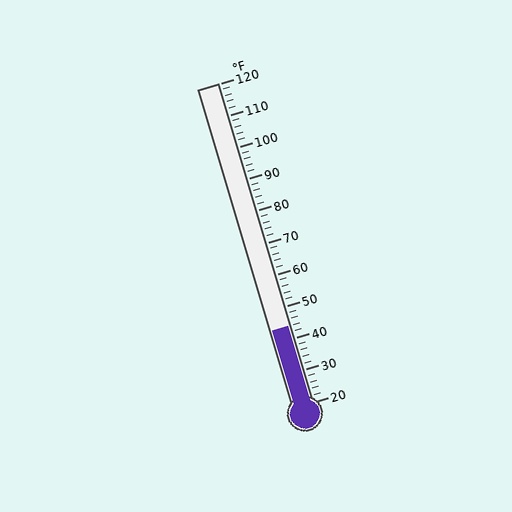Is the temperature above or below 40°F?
The temperature is above 40°F.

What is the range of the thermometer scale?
The thermometer scale ranges from 20°F to 120°F.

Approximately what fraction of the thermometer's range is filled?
The thermometer is filled to approximately 25% of its range.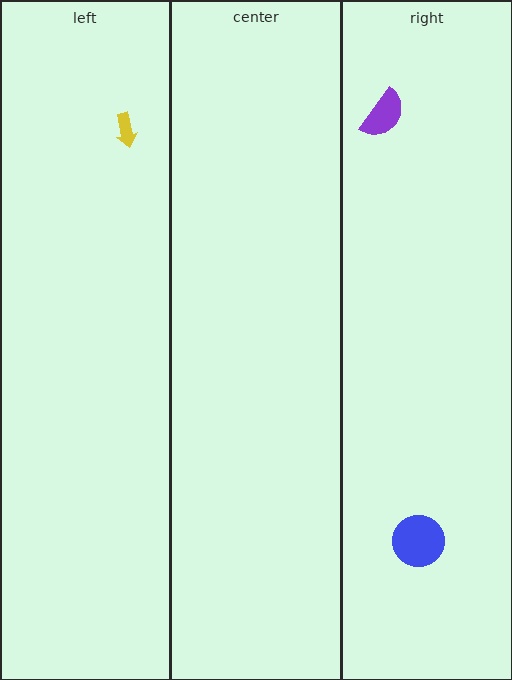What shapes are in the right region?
The blue circle, the purple semicircle.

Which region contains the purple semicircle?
The right region.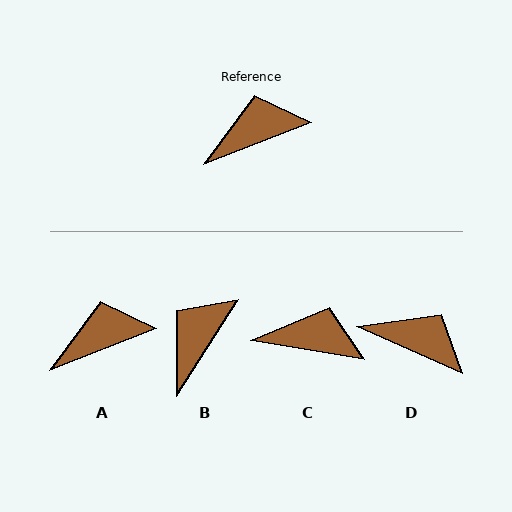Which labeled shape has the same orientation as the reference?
A.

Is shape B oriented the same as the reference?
No, it is off by about 36 degrees.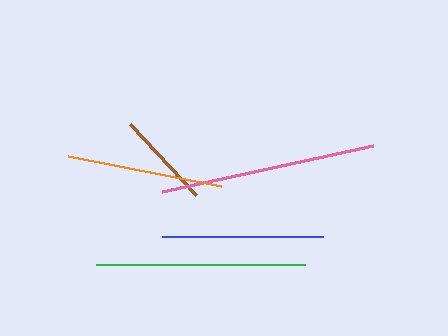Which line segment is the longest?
The pink line is the longest at approximately 216 pixels.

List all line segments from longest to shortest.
From longest to shortest: pink, green, blue, orange, brown.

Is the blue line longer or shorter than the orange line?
The blue line is longer than the orange line.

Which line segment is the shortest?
The brown line is the shortest at approximately 97 pixels.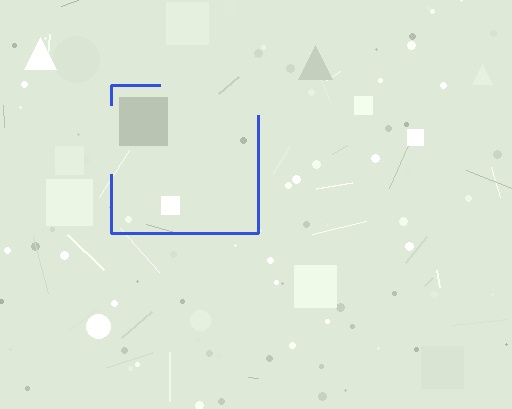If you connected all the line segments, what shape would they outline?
They would outline a square.